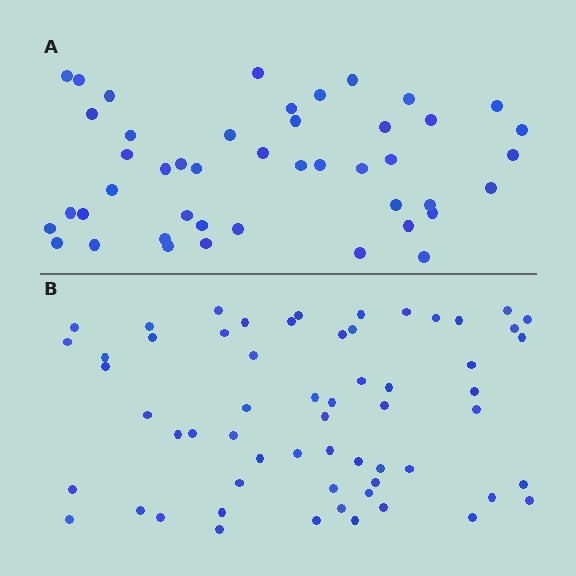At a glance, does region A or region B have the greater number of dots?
Region B (the bottom region) has more dots.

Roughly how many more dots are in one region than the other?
Region B has approximately 15 more dots than region A.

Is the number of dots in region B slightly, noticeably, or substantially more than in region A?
Region B has noticeably more, but not dramatically so. The ratio is roughly 1.3 to 1.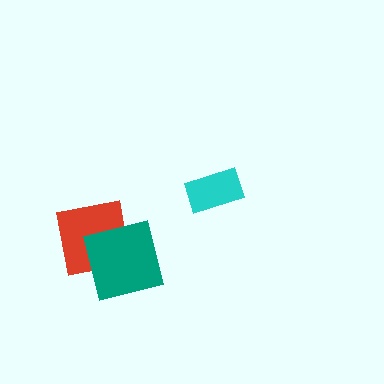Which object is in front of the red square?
The teal square is in front of the red square.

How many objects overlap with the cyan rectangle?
0 objects overlap with the cyan rectangle.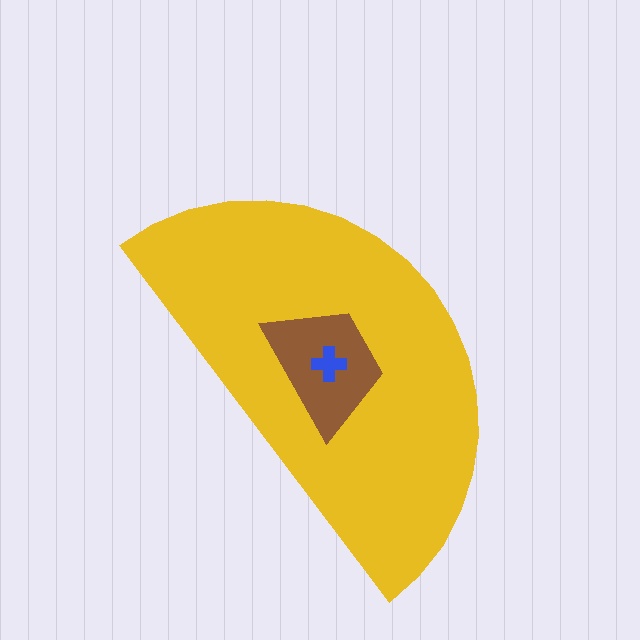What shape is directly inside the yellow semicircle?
The brown trapezoid.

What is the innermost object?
The blue cross.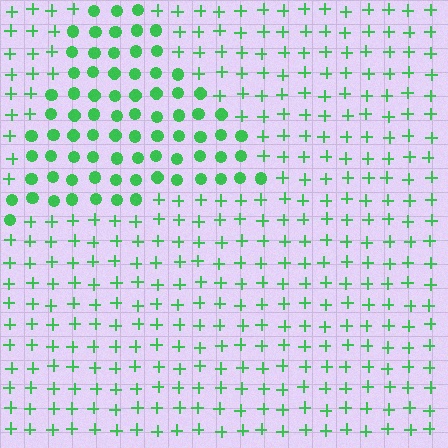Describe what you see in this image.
The image is filled with small green elements arranged in a uniform grid. A triangle-shaped region contains circles, while the surrounding area contains plus signs. The boundary is defined purely by the change in element shape.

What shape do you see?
I see a triangle.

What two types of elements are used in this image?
The image uses circles inside the triangle region and plus signs outside it.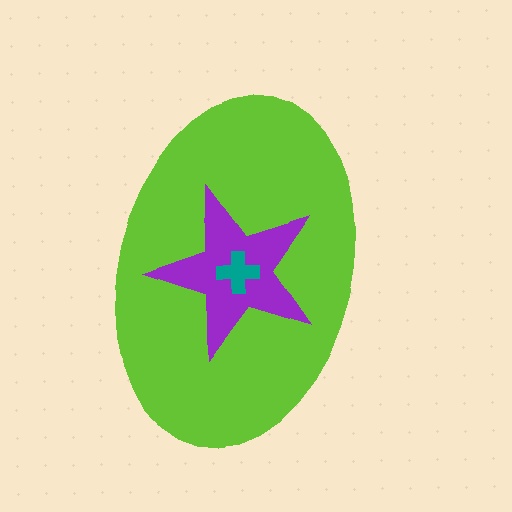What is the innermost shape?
The teal cross.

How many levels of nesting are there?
3.